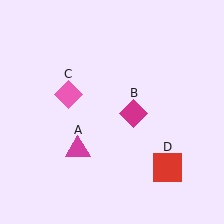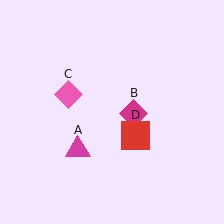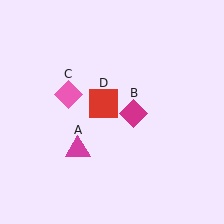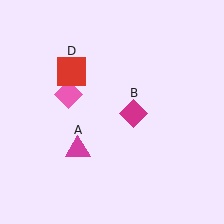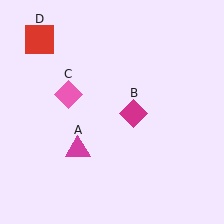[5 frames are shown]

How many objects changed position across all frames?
1 object changed position: red square (object D).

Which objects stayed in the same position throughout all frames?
Magenta triangle (object A) and magenta diamond (object B) and pink diamond (object C) remained stationary.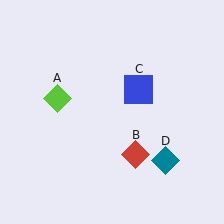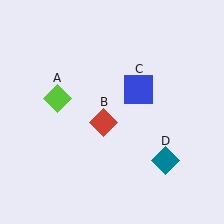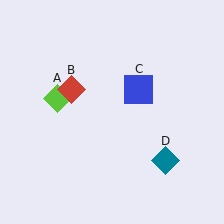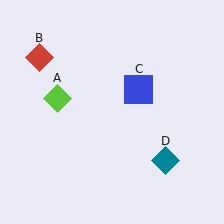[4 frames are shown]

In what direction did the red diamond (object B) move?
The red diamond (object B) moved up and to the left.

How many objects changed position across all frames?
1 object changed position: red diamond (object B).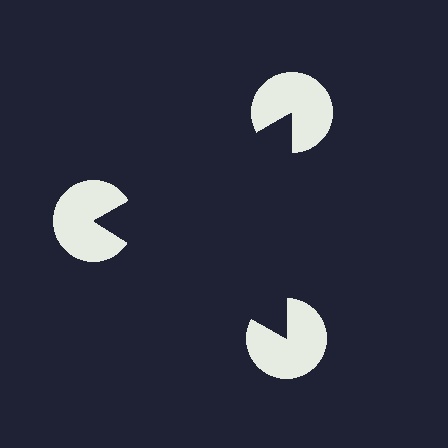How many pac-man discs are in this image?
There are 3 — one at each vertex of the illusory triangle.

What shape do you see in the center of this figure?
An illusory triangle — its edges are inferred from the aligned wedge cuts in the pac-man discs, not physically drawn.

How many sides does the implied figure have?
3 sides.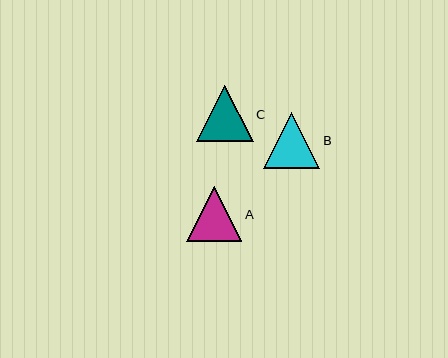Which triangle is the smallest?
Triangle A is the smallest with a size of approximately 55 pixels.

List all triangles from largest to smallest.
From largest to smallest: C, B, A.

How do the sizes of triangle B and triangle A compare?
Triangle B and triangle A are approximately the same size.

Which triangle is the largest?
Triangle C is the largest with a size of approximately 56 pixels.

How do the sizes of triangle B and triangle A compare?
Triangle B and triangle A are approximately the same size.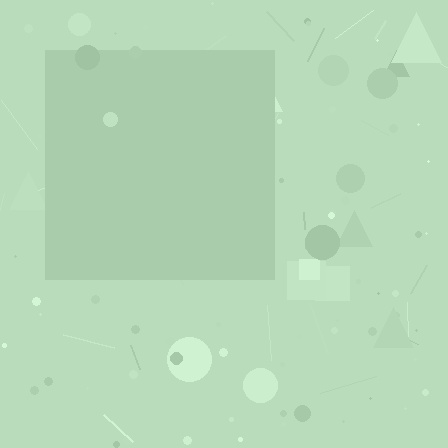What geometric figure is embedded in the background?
A square is embedded in the background.